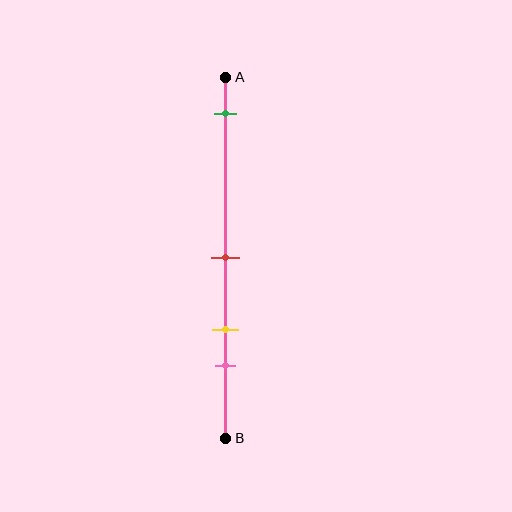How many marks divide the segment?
There are 4 marks dividing the segment.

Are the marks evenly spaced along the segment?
No, the marks are not evenly spaced.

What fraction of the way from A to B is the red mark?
The red mark is approximately 50% (0.5) of the way from A to B.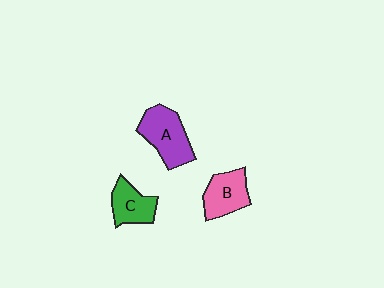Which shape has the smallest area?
Shape C (green).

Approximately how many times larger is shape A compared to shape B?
Approximately 1.3 times.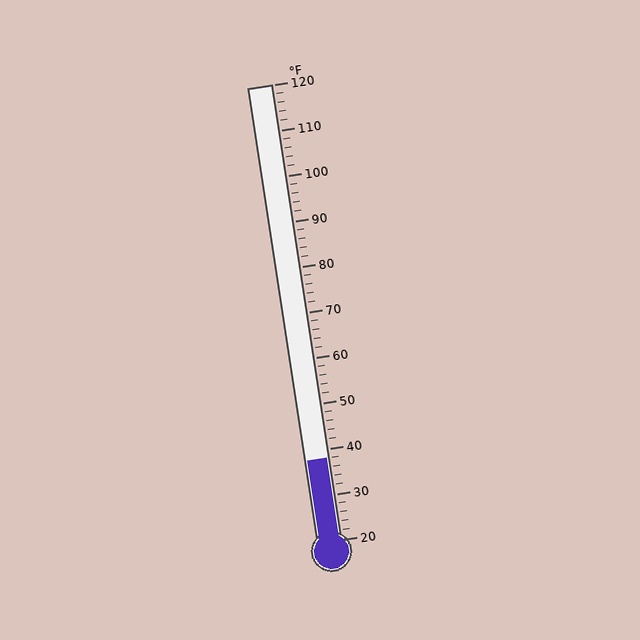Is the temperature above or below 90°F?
The temperature is below 90°F.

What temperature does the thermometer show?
The thermometer shows approximately 38°F.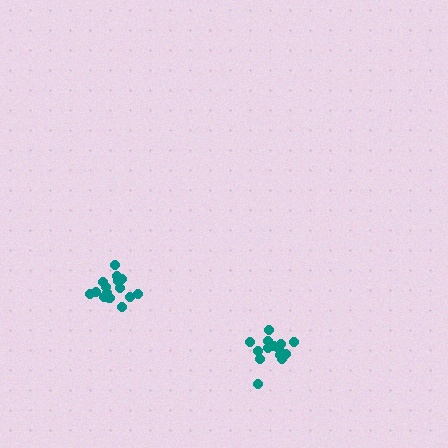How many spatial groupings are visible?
There are 2 spatial groupings.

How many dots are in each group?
Group 1: 15 dots, Group 2: 15 dots (30 total).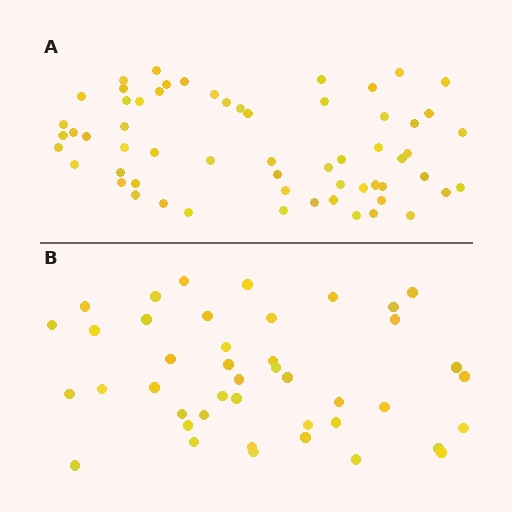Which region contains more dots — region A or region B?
Region A (the top region) has more dots.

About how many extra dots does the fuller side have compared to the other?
Region A has approximately 15 more dots than region B.